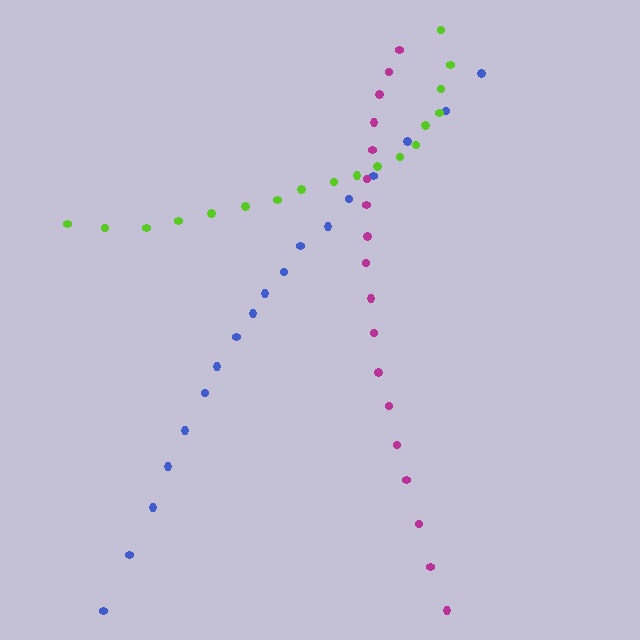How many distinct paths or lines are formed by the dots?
There are 3 distinct paths.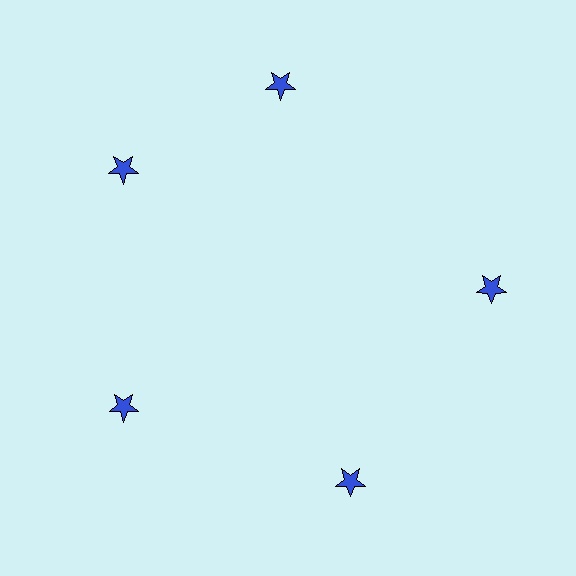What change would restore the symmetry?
The symmetry would be restored by rotating it back into even spacing with its neighbors so that all 5 stars sit at equal angles and equal distance from the center.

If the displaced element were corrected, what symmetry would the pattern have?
It would have 5-fold rotational symmetry — the pattern would map onto itself every 72 degrees.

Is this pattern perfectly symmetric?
No. The 5 blue stars are arranged in a ring, but one element near the 1 o'clock position is rotated out of alignment along the ring, breaking the 5-fold rotational symmetry.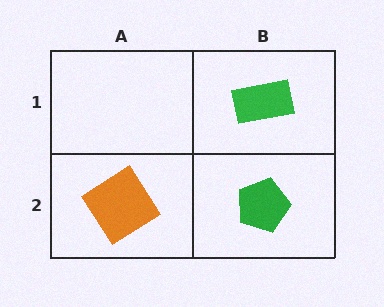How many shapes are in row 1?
1 shape.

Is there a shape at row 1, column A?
No, that cell is empty.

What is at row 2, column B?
A green pentagon.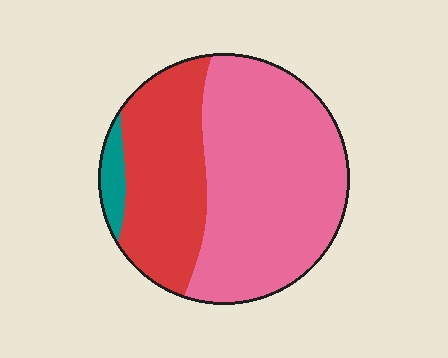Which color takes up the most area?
Pink, at roughly 60%.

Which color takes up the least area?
Teal, at roughly 5%.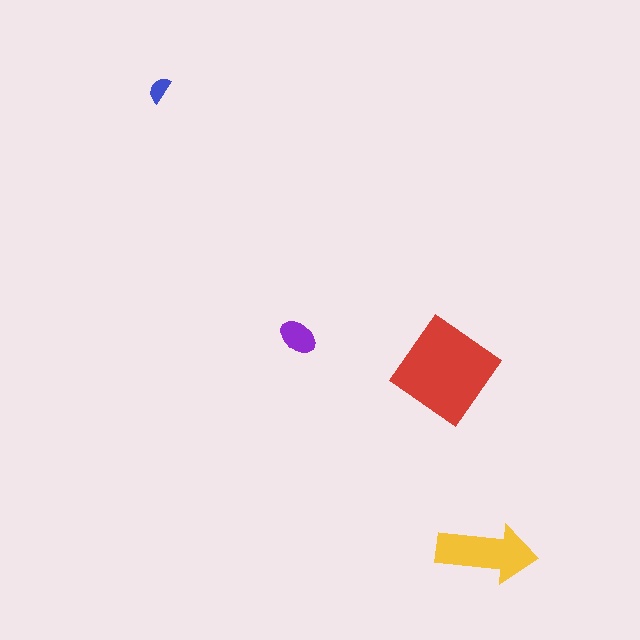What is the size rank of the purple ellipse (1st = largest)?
3rd.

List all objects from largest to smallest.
The red diamond, the yellow arrow, the purple ellipse, the blue semicircle.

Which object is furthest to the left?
The blue semicircle is leftmost.